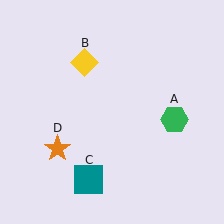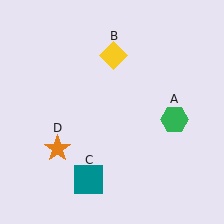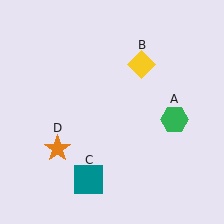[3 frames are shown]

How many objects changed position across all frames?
1 object changed position: yellow diamond (object B).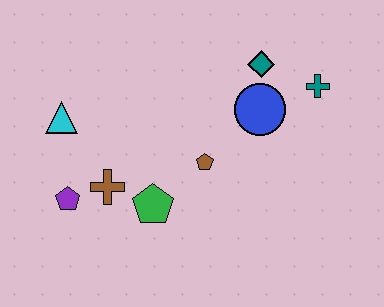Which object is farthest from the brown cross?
The teal cross is farthest from the brown cross.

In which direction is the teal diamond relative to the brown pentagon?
The teal diamond is above the brown pentagon.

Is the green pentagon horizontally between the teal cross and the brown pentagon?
No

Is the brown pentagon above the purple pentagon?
Yes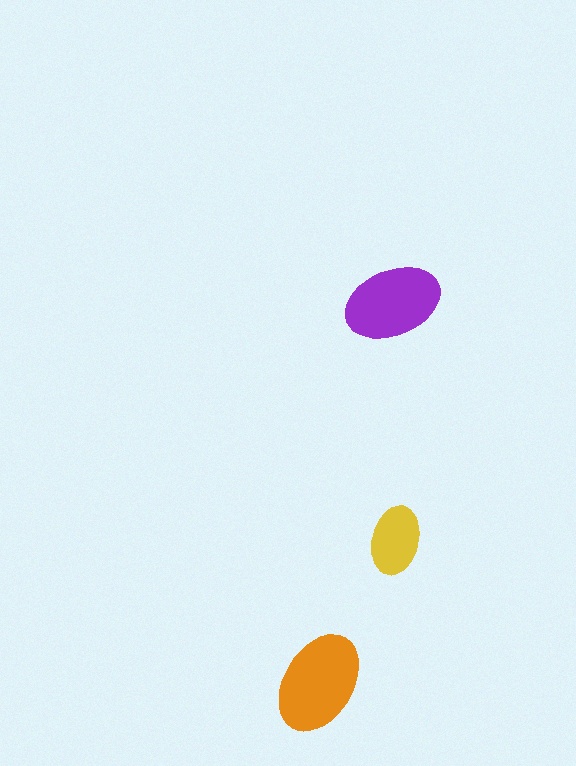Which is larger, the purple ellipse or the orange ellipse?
The orange one.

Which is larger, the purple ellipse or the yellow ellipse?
The purple one.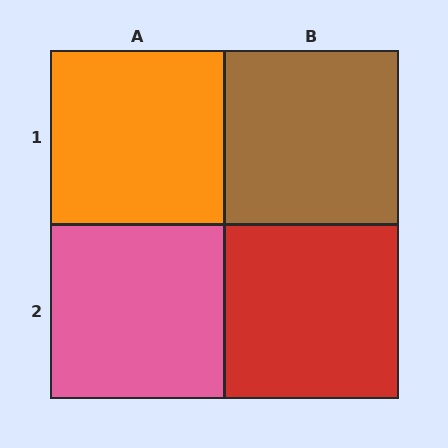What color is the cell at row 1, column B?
Brown.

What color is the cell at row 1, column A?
Orange.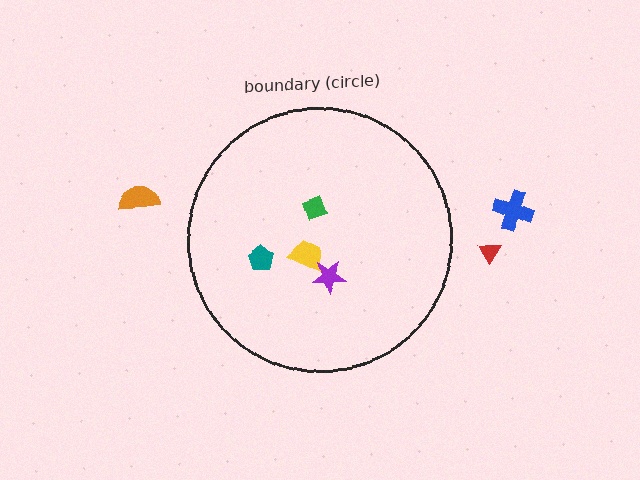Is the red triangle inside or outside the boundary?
Outside.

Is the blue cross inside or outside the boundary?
Outside.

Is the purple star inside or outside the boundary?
Inside.